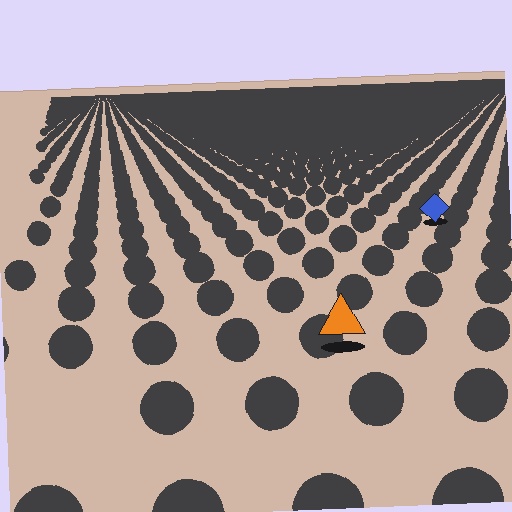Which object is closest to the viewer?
The orange triangle is closest. The texture marks near it are larger and more spread out.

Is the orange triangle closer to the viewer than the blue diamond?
Yes. The orange triangle is closer — you can tell from the texture gradient: the ground texture is coarser near it.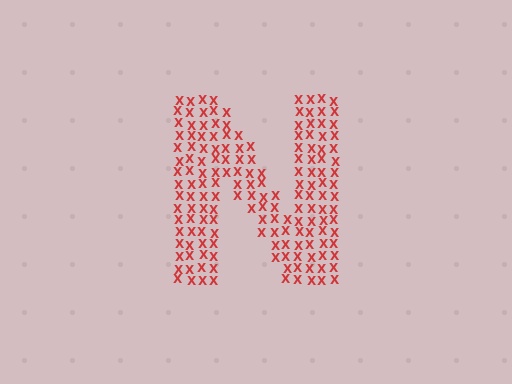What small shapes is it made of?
It is made of small letter X's.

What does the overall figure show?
The overall figure shows the letter N.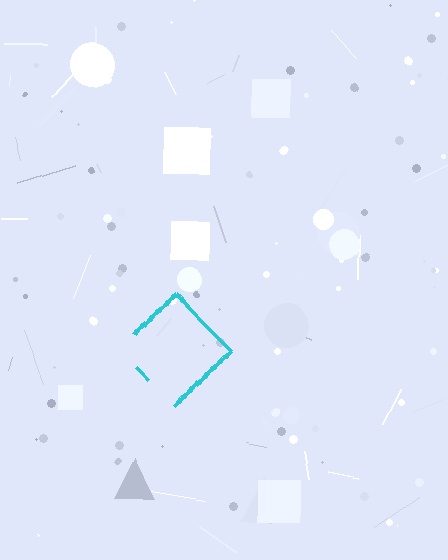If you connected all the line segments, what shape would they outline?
They would outline a diamond.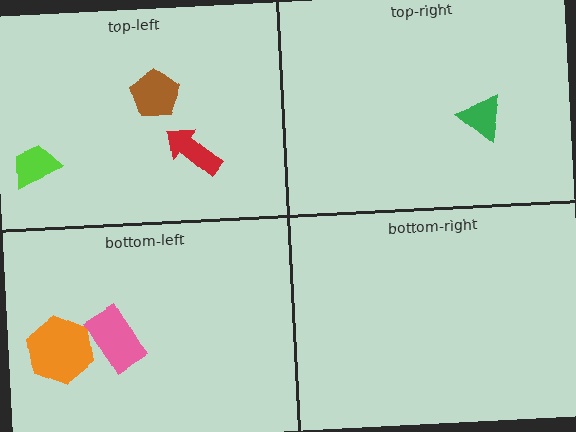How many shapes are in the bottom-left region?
2.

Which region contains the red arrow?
The top-left region.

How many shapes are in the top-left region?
3.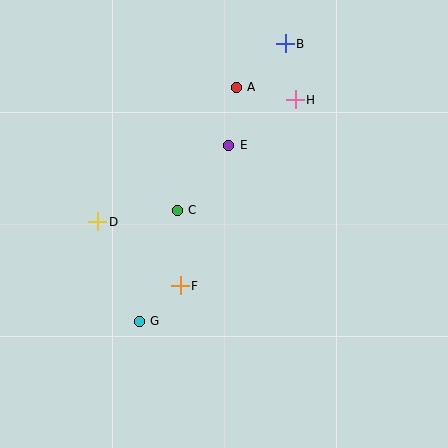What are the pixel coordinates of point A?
Point A is at (236, 87).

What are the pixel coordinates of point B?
Point B is at (285, 44).